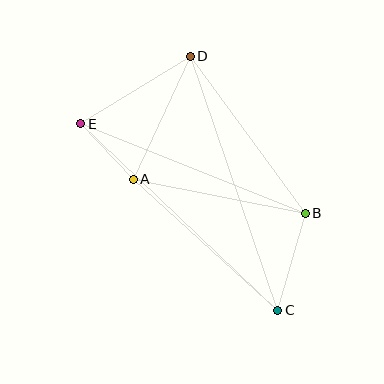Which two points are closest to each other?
Points A and E are closest to each other.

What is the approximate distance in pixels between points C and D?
The distance between C and D is approximately 269 pixels.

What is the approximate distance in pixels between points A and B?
The distance between A and B is approximately 175 pixels.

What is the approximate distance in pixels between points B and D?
The distance between B and D is approximately 194 pixels.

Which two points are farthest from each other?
Points C and E are farthest from each other.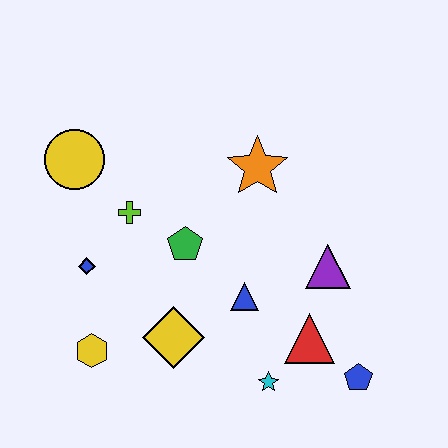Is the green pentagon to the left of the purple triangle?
Yes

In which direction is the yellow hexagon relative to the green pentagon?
The yellow hexagon is below the green pentagon.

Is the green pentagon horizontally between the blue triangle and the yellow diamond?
Yes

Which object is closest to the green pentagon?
The lime cross is closest to the green pentagon.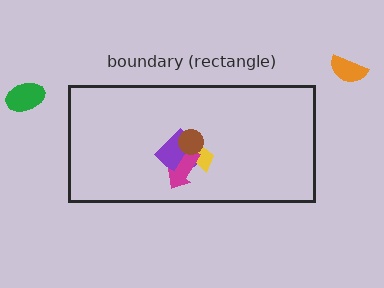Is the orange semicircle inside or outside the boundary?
Outside.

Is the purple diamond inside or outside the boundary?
Inside.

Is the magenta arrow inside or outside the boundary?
Inside.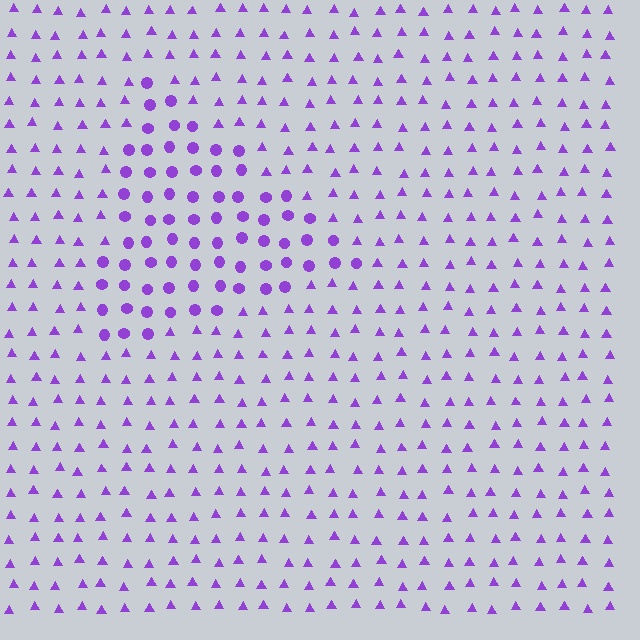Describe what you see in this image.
The image is filled with small purple elements arranged in a uniform grid. A triangle-shaped region contains circles, while the surrounding area contains triangles. The boundary is defined purely by the change in element shape.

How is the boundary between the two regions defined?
The boundary is defined by a change in element shape: circles inside vs. triangles outside. All elements share the same color and spacing.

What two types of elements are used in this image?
The image uses circles inside the triangle region and triangles outside it.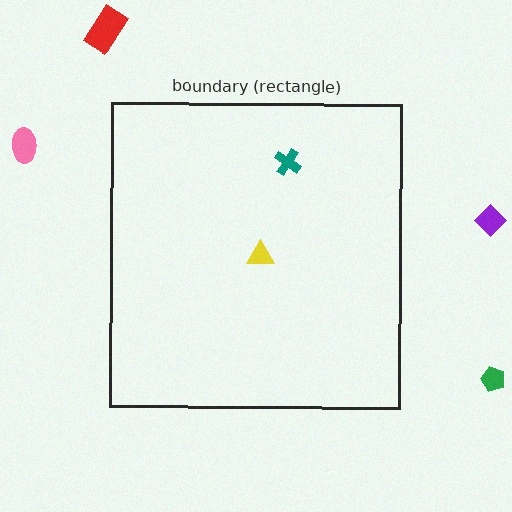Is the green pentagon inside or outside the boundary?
Outside.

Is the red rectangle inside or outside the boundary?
Outside.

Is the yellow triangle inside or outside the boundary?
Inside.